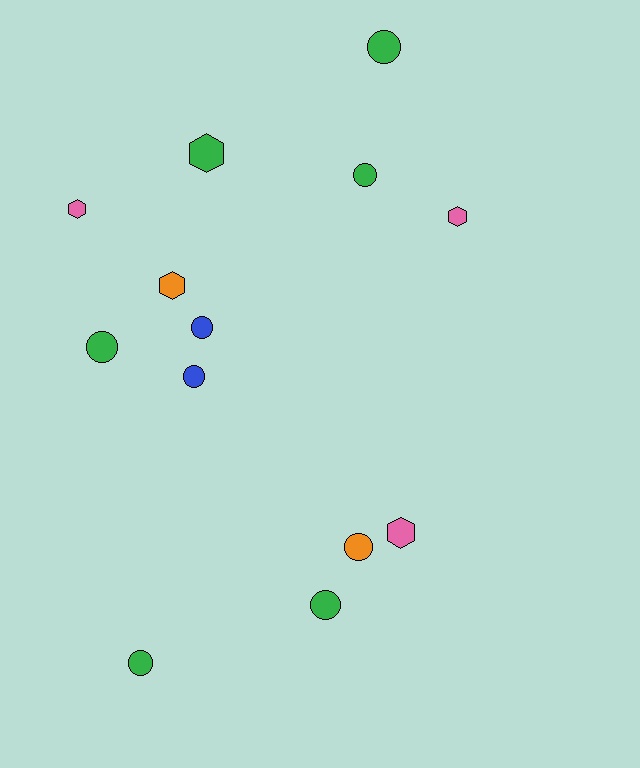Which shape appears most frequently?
Circle, with 8 objects.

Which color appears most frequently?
Green, with 6 objects.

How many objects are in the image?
There are 13 objects.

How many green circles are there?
There are 5 green circles.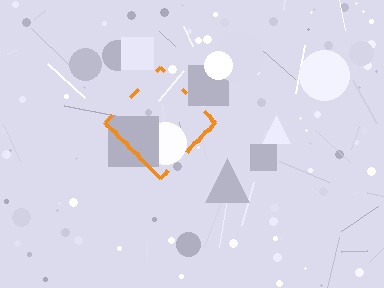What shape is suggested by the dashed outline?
The dashed outline suggests a diamond.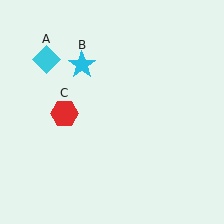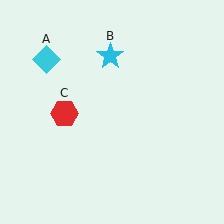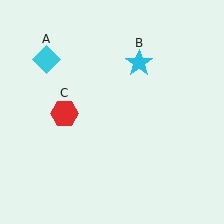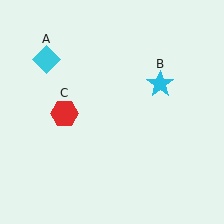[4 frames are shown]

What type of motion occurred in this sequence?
The cyan star (object B) rotated clockwise around the center of the scene.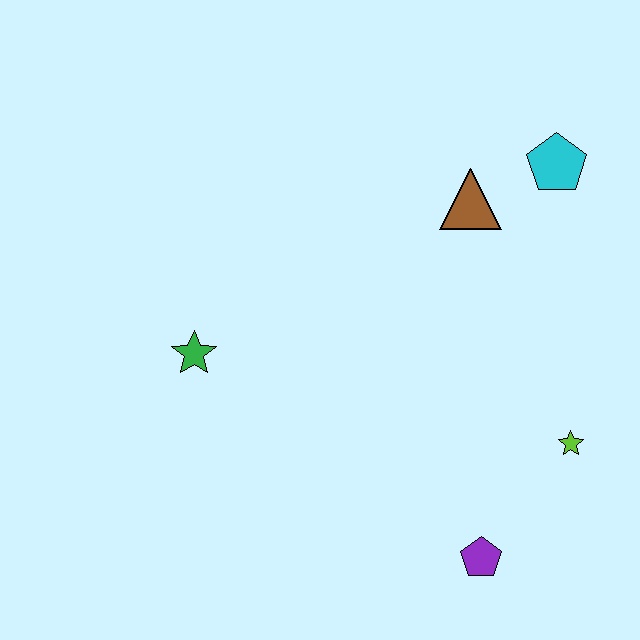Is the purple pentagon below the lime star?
Yes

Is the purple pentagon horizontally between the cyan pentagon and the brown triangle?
Yes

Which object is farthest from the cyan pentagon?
The green star is farthest from the cyan pentagon.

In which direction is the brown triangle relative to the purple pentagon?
The brown triangle is above the purple pentagon.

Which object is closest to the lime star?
The purple pentagon is closest to the lime star.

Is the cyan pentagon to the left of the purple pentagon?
No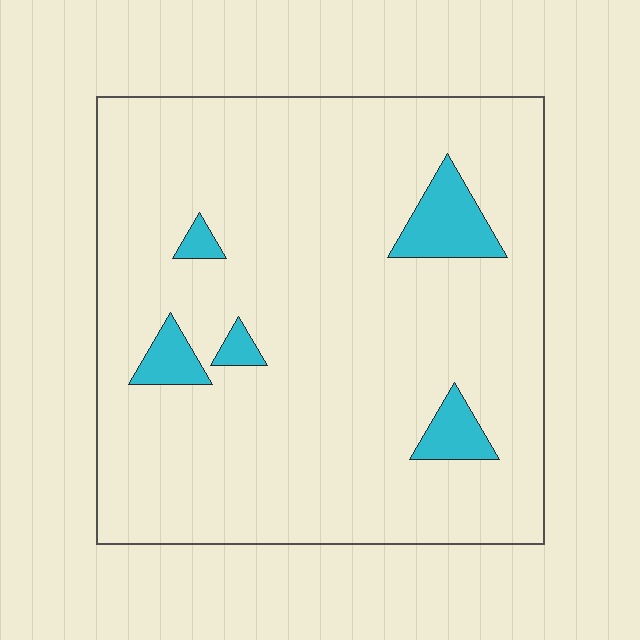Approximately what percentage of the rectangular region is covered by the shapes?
Approximately 10%.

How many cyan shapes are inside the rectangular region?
5.